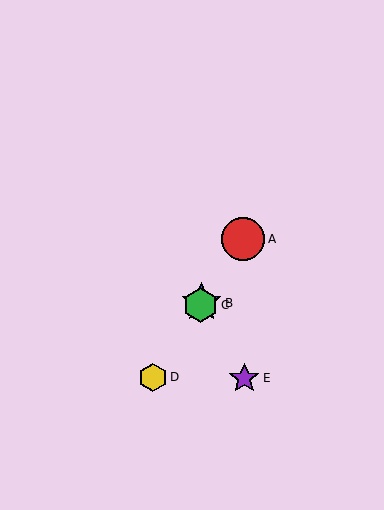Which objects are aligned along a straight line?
Objects A, B, C, D are aligned along a straight line.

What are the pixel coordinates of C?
Object C is at (200, 305).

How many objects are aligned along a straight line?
4 objects (A, B, C, D) are aligned along a straight line.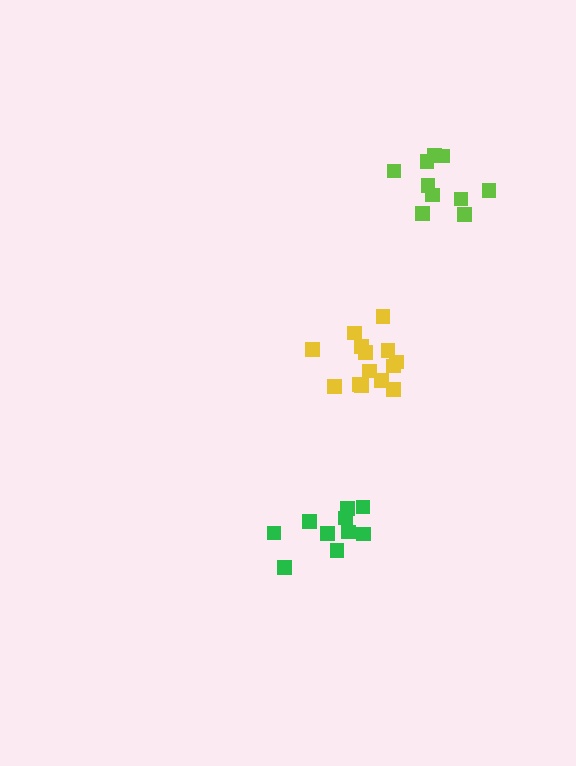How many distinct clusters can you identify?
There are 3 distinct clusters.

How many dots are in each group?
Group 1: 10 dots, Group 2: 14 dots, Group 3: 10 dots (34 total).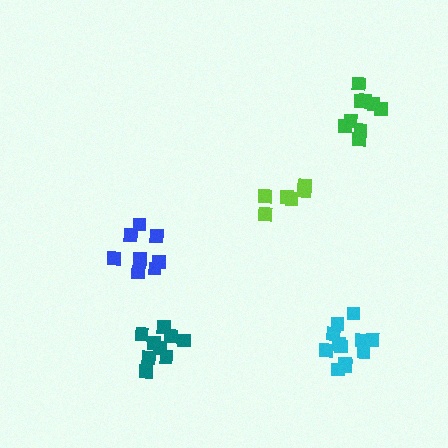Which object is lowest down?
The teal cluster is bottommost.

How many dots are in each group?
Group 1: 8 dots, Group 2: 12 dots, Group 3: 9 dots, Group 4: 9 dots, Group 5: 6 dots (44 total).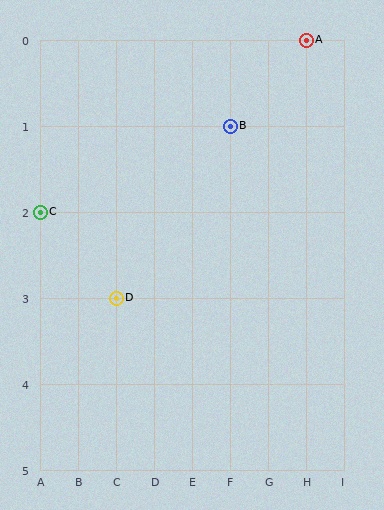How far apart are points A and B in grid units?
Points A and B are 2 columns and 1 row apart (about 2.2 grid units diagonally).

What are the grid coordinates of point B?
Point B is at grid coordinates (F, 1).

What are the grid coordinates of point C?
Point C is at grid coordinates (A, 2).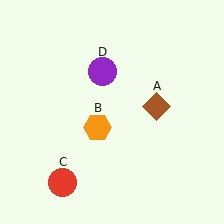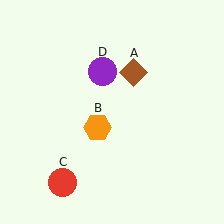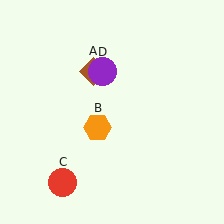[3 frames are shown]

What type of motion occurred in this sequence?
The brown diamond (object A) rotated counterclockwise around the center of the scene.